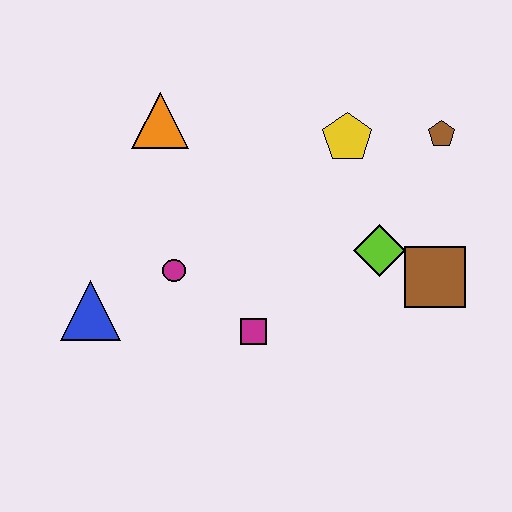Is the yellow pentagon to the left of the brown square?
Yes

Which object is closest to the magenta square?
The magenta circle is closest to the magenta square.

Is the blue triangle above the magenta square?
Yes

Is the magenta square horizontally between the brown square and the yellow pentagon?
No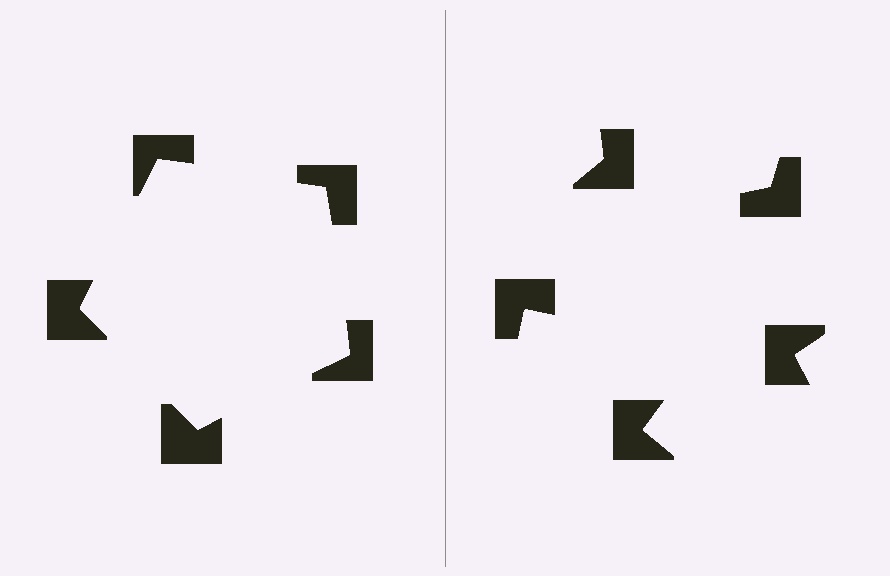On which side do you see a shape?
An illusory pentagon appears on the left side. On the right side the wedge cuts are rotated, so no coherent shape forms.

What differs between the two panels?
The notched squares are positioned identically on both sides; only the wedge orientations differ. On the left they align to a pentagon; on the right they are misaligned.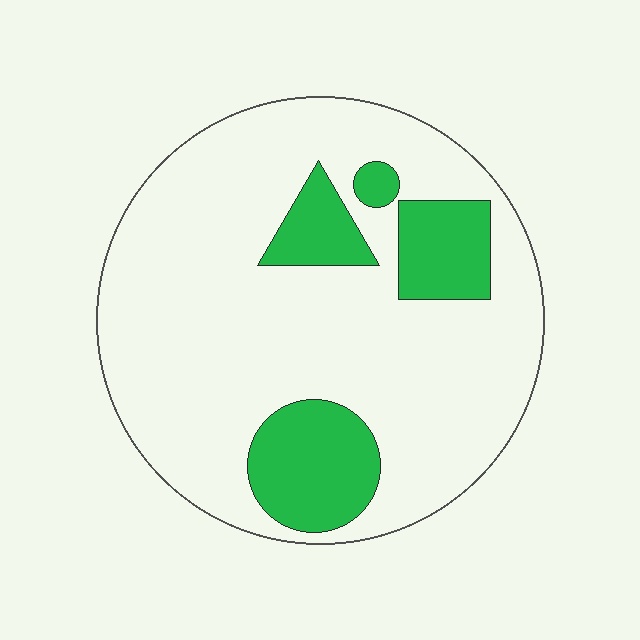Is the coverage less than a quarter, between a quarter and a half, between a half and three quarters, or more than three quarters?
Less than a quarter.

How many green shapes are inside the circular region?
4.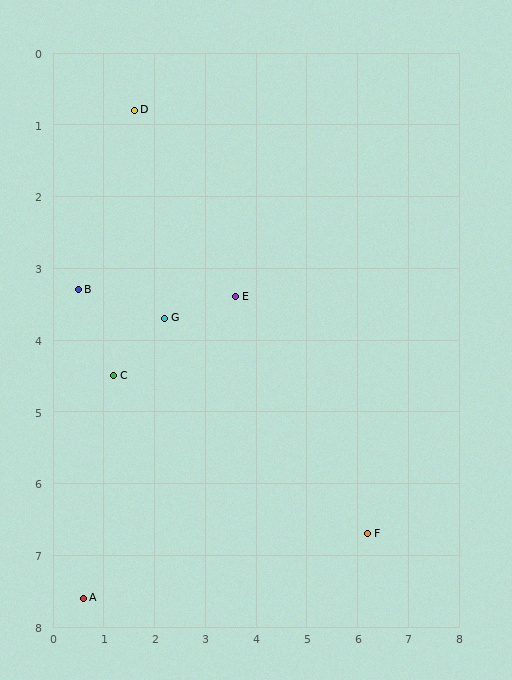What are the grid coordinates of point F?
Point F is at approximately (6.2, 6.7).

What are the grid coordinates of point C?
Point C is at approximately (1.2, 4.5).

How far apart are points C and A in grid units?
Points C and A are about 3.2 grid units apart.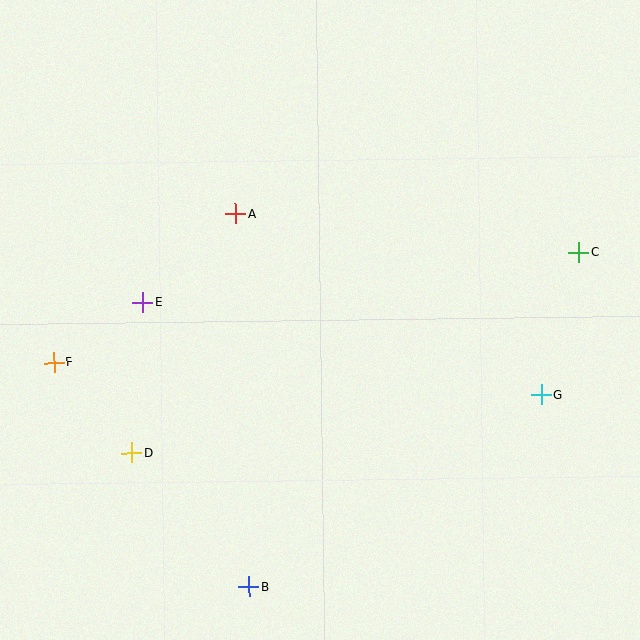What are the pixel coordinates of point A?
Point A is at (235, 214).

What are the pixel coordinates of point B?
Point B is at (249, 587).